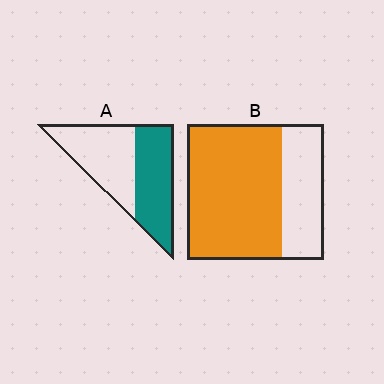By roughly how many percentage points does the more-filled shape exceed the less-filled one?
By roughly 20 percentage points (B over A).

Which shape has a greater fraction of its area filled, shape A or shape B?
Shape B.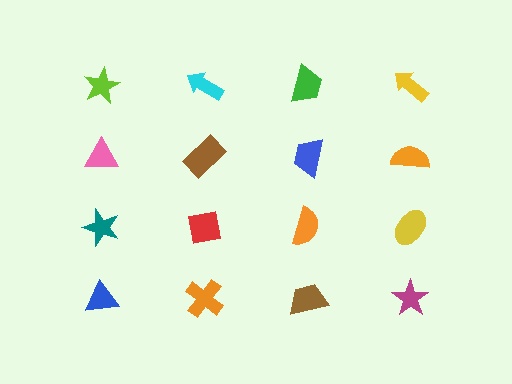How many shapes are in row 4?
4 shapes.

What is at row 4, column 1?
A blue triangle.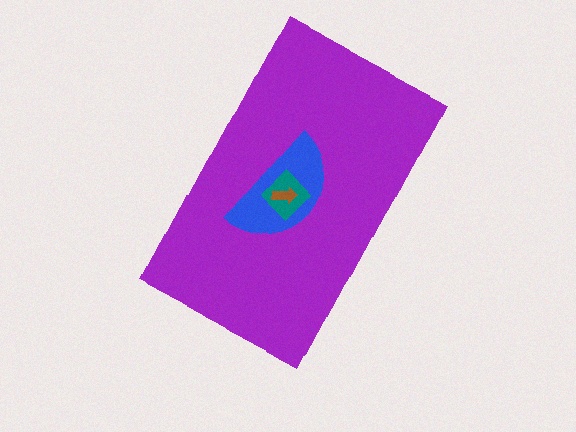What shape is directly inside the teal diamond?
The brown arrow.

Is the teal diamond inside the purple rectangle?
Yes.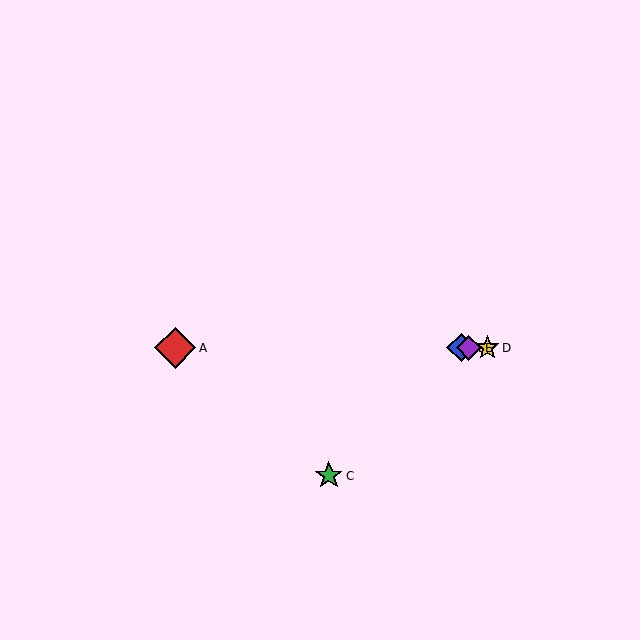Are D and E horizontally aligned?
Yes, both are at y≈348.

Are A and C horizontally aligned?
No, A is at y≈348 and C is at y≈476.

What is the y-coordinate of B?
Object B is at y≈348.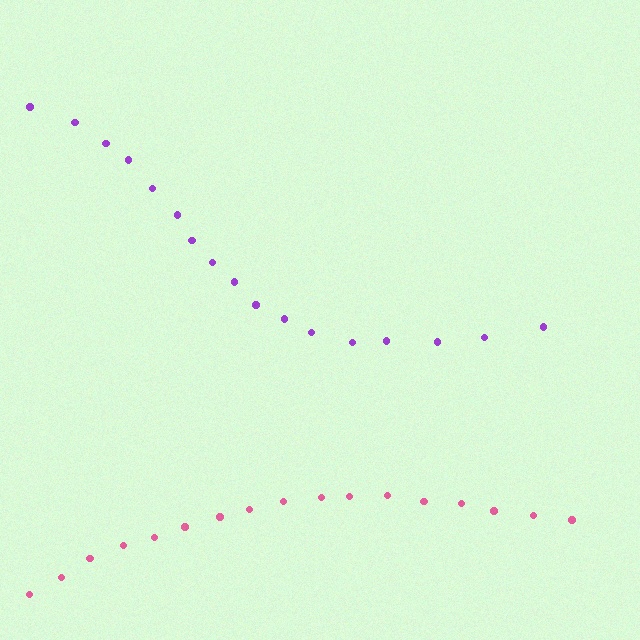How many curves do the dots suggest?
There are 2 distinct paths.